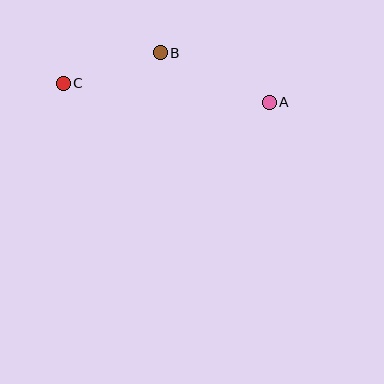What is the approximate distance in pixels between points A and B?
The distance between A and B is approximately 119 pixels.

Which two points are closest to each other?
Points B and C are closest to each other.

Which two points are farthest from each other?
Points A and C are farthest from each other.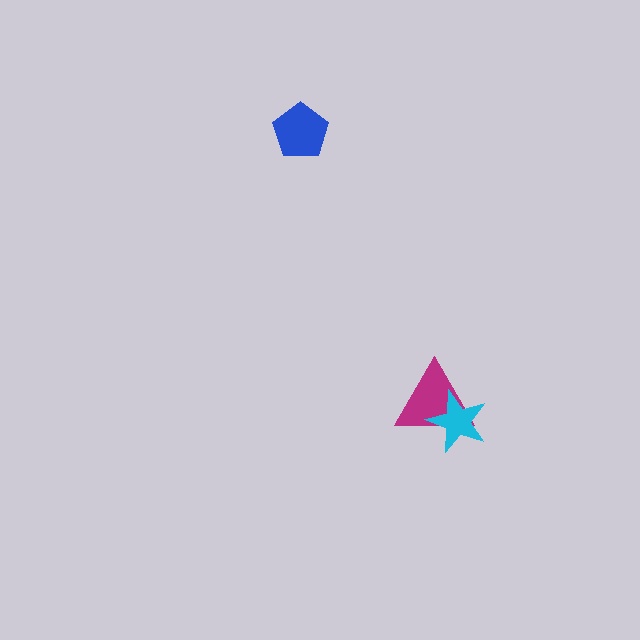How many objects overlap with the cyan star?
1 object overlaps with the cyan star.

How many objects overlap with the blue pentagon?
0 objects overlap with the blue pentagon.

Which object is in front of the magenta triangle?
The cyan star is in front of the magenta triangle.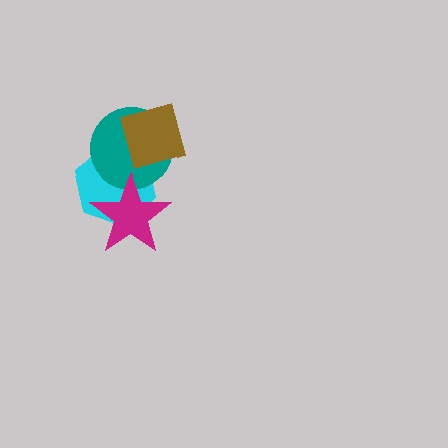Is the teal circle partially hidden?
Yes, it is partially covered by another shape.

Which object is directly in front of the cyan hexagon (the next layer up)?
The teal circle is directly in front of the cyan hexagon.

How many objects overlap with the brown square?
2 objects overlap with the brown square.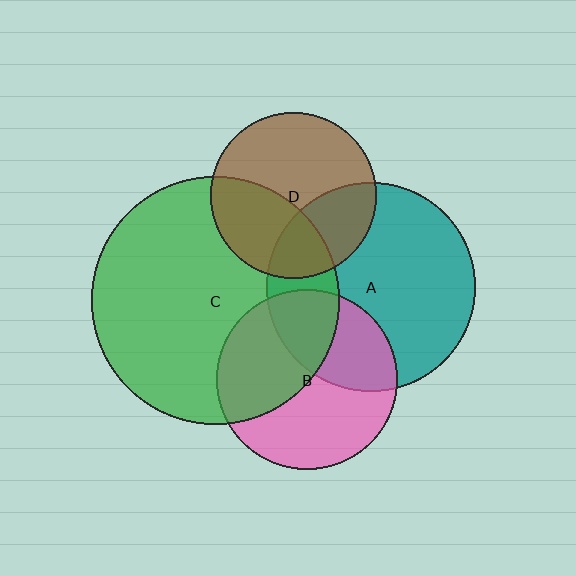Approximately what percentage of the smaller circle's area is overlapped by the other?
Approximately 40%.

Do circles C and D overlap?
Yes.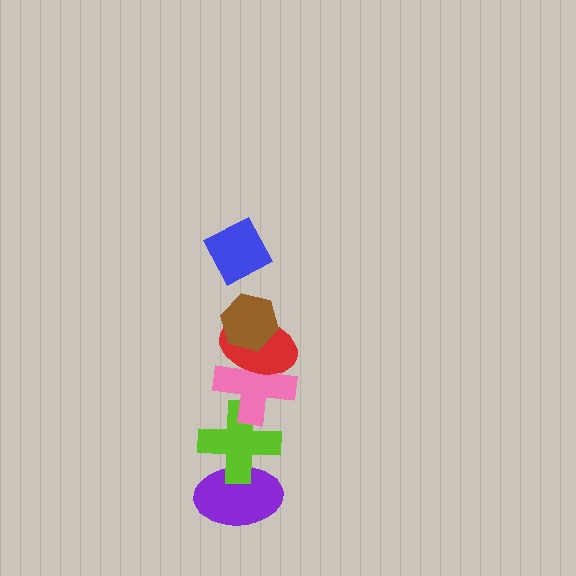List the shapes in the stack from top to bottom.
From top to bottom: the blue diamond, the brown hexagon, the red ellipse, the pink cross, the lime cross, the purple ellipse.